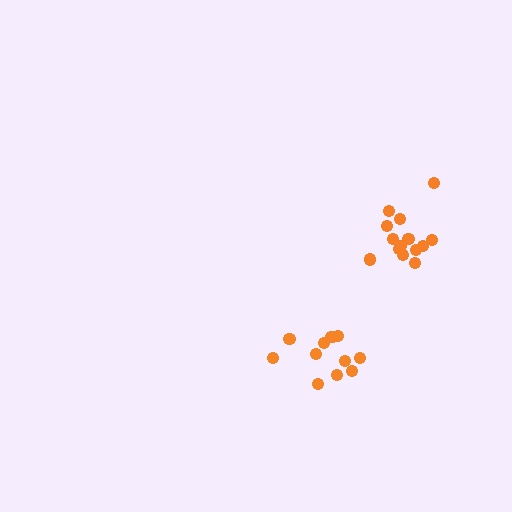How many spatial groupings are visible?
There are 2 spatial groupings.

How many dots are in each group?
Group 1: 12 dots, Group 2: 14 dots (26 total).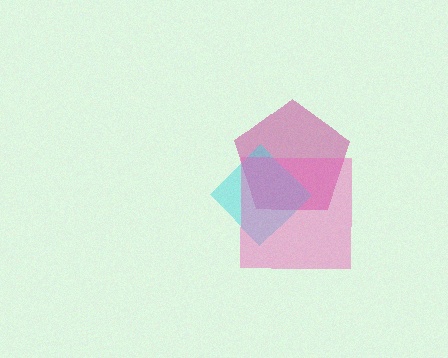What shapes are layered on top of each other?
The layered shapes are: a magenta pentagon, a cyan diamond, a pink square.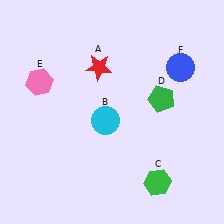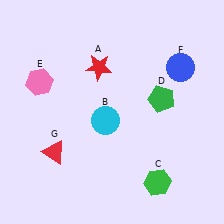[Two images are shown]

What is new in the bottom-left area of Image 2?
A red triangle (G) was added in the bottom-left area of Image 2.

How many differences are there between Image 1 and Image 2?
There is 1 difference between the two images.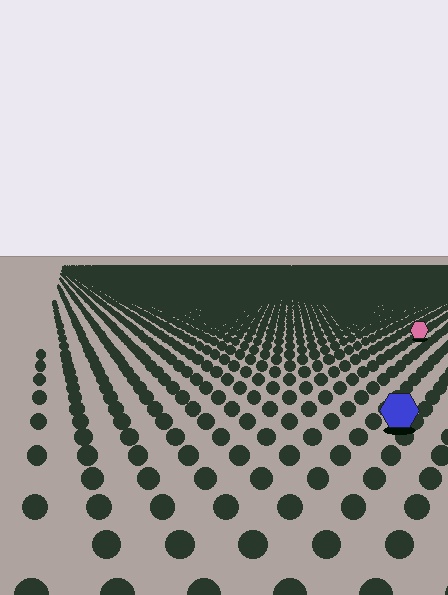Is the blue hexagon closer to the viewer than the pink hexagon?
Yes. The blue hexagon is closer — you can tell from the texture gradient: the ground texture is coarser near it.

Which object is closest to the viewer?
The blue hexagon is closest. The texture marks near it are larger and more spread out.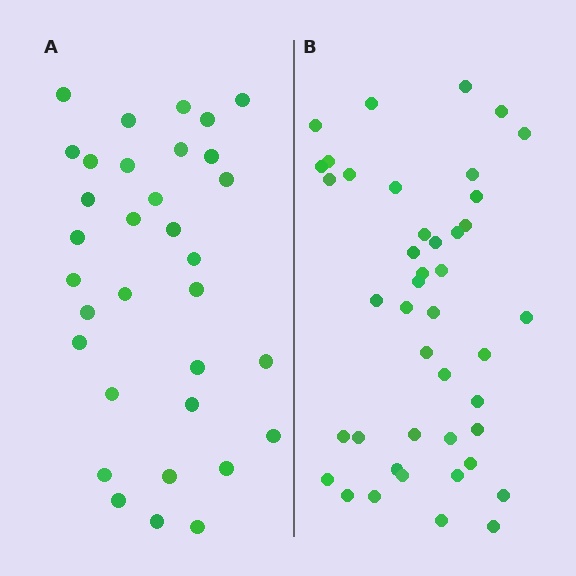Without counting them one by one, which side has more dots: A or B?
Region B (the right region) has more dots.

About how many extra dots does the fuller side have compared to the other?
Region B has roughly 10 or so more dots than region A.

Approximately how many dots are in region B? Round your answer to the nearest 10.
About 40 dots. (The exact count is 43, which rounds to 40.)